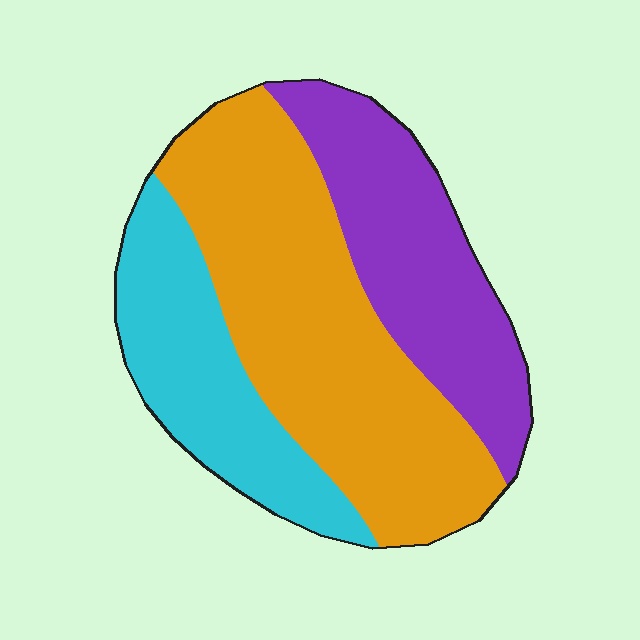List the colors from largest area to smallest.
From largest to smallest: orange, purple, cyan.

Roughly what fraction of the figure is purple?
Purple covers roughly 30% of the figure.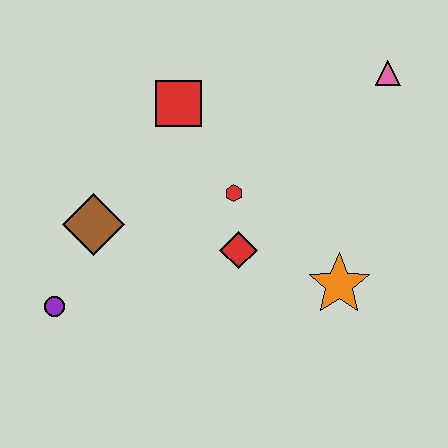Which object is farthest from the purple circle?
The pink triangle is farthest from the purple circle.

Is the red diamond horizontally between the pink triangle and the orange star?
No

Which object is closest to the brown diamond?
The purple circle is closest to the brown diamond.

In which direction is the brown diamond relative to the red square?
The brown diamond is below the red square.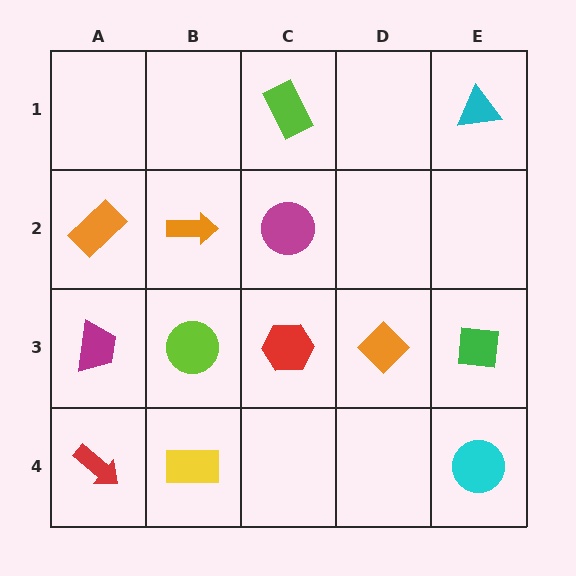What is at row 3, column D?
An orange diamond.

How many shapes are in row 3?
5 shapes.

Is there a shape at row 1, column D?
No, that cell is empty.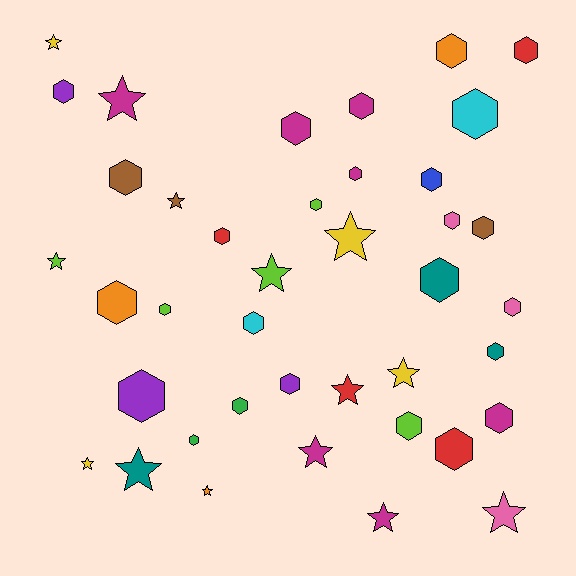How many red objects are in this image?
There are 4 red objects.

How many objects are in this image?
There are 40 objects.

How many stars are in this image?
There are 14 stars.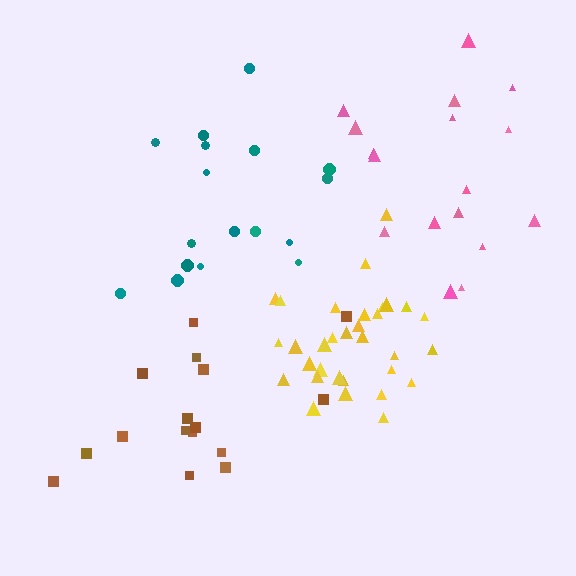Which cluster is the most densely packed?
Yellow.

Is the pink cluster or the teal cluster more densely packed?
Pink.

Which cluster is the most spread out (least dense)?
Brown.